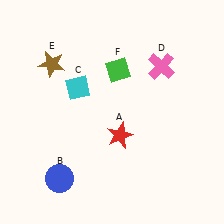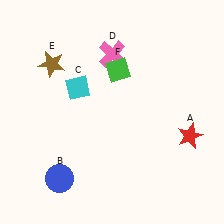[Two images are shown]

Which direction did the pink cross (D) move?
The pink cross (D) moved left.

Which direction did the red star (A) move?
The red star (A) moved right.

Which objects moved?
The objects that moved are: the red star (A), the pink cross (D).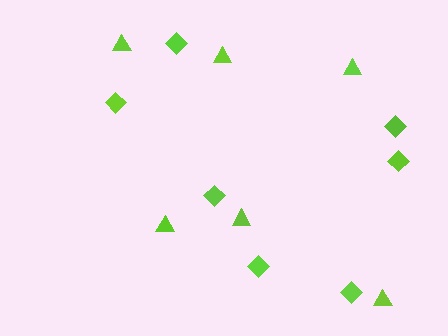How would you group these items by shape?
There are 2 groups: one group of diamonds (7) and one group of triangles (6).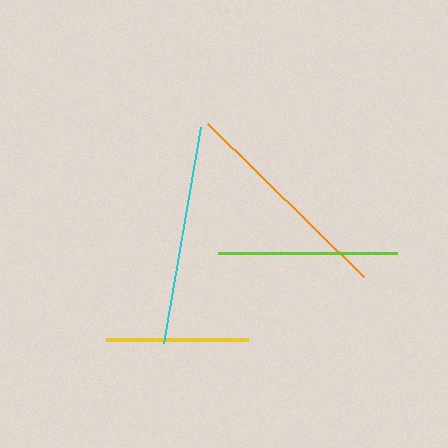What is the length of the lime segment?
The lime segment is approximately 179 pixels long.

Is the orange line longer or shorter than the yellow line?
The orange line is longer than the yellow line.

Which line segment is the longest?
The cyan line is the longest at approximately 220 pixels.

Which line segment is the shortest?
The yellow line is the shortest at approximately 142 pixels.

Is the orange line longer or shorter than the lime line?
The orange line is longer than the lime line.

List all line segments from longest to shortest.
From longest to shortest: cyan, orange, lime, yellow.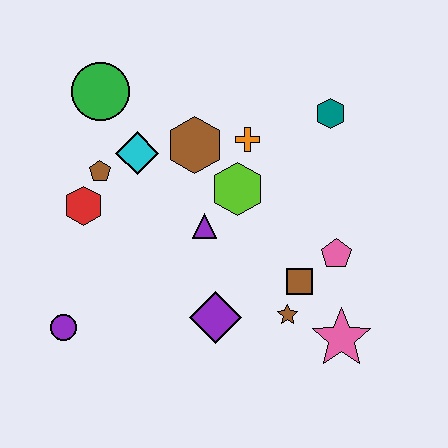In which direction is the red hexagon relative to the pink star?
The red hexagon is to the left of the pink star.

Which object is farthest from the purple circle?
The teal hexagon is farthest from the purple circle.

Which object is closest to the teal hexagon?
The orange cross is closest to the teal hexagon.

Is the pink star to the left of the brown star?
No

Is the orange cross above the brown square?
Yes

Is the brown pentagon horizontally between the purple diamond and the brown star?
No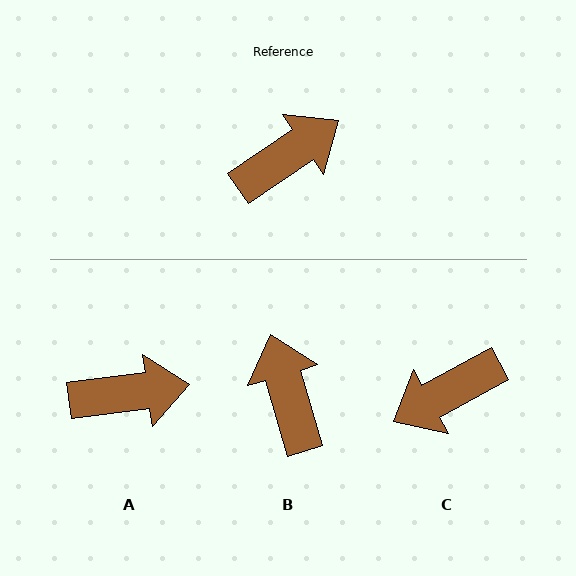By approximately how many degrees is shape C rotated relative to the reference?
Approximately 174 degrees counter-clockwise.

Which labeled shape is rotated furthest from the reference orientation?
C, about 174 degrees away.